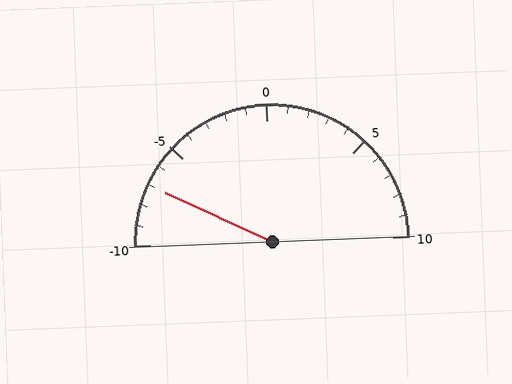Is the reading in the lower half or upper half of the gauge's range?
The reading is in the lower half of the range (-10 to 10).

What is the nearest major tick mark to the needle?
The nearest major tick mark is -5.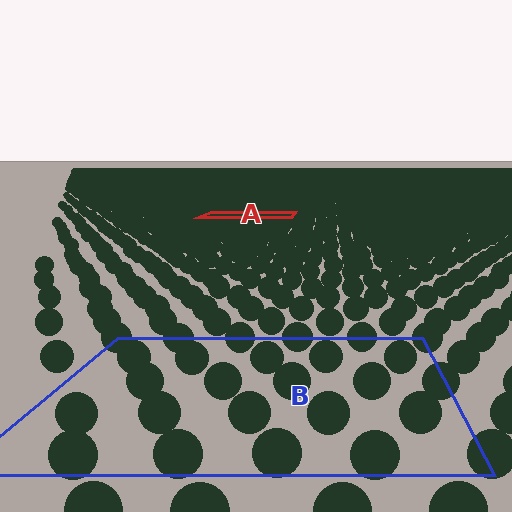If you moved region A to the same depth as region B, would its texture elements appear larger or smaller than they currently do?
They would appear larger. At a closer depth, the same texture elements are projected at a bigger on-screen size.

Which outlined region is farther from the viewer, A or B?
Region A is farther from the viewer — the texture elements inside it appear smaller and more densely packed.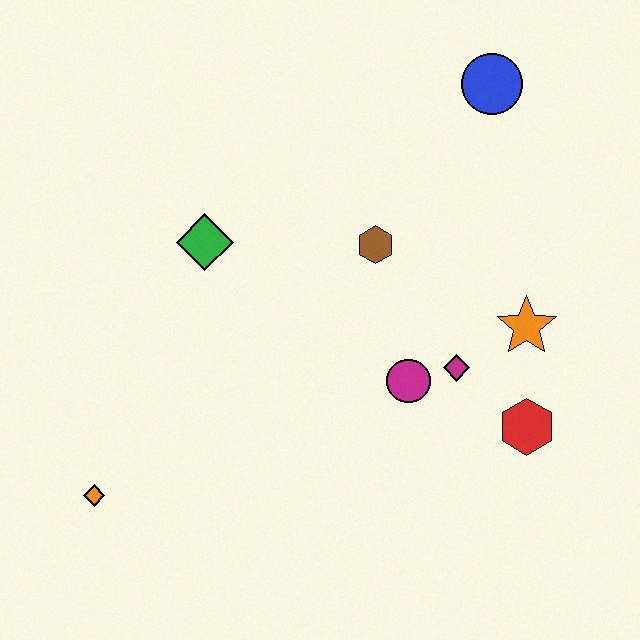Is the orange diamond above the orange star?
No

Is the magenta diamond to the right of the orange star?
No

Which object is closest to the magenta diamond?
The magenta circle is closest to the magenta diamond.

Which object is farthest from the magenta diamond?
The orange diamond is farthest from the magenta diamond.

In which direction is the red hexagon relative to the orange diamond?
The red hexagon is to the right of the orange diamond.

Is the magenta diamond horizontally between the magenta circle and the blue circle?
Yes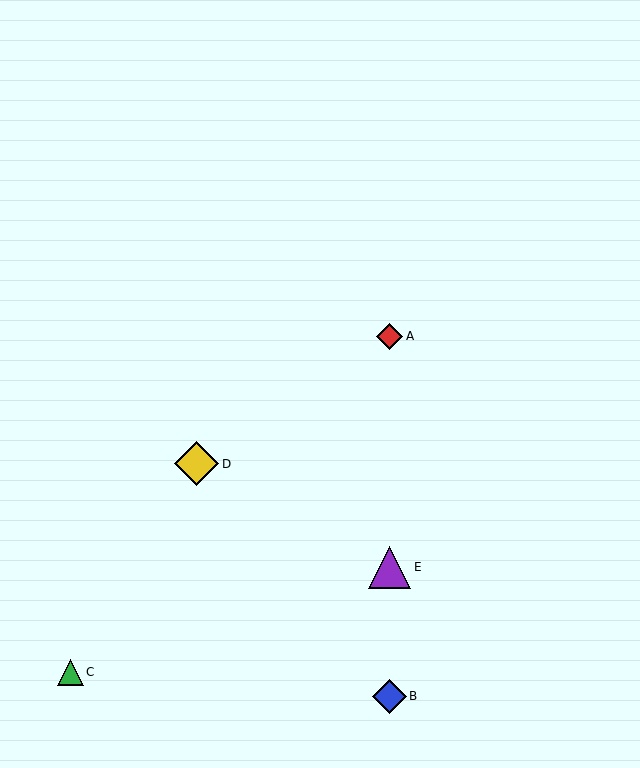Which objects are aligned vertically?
Objects A, B, E are aligned vertically.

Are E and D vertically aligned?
No, E is at x≈389 and D is at x≈197.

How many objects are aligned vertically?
3 objects (A, B, E) are aligned vertically.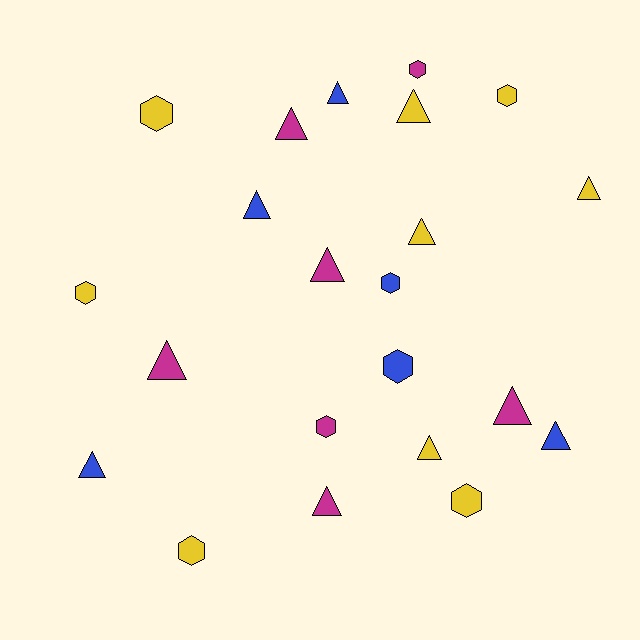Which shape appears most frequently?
Triangle, with 13 objects.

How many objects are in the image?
There are 22 objects.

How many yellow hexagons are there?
There are 5 yellow hexagons.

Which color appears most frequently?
Yellow, with 9 objects.